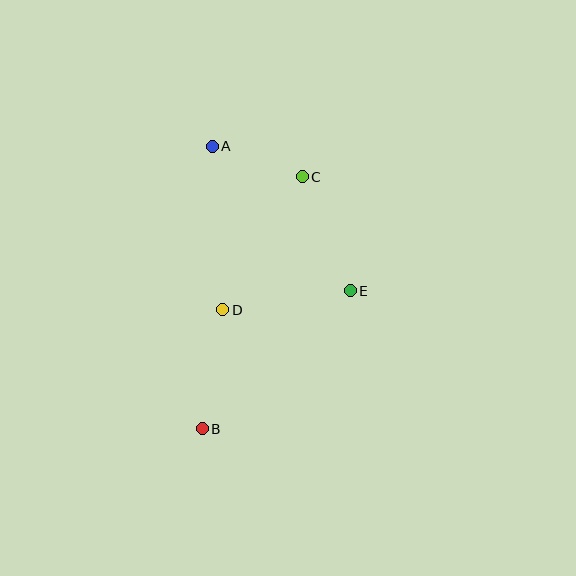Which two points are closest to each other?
Points A and C are closest to each other.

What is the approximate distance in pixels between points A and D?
The distance between A and D is approximately 164 pixels.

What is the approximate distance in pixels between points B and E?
The distance between B and E is approximately 202 pixels.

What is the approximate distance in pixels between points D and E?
The distance between D and E is approximately 129 pixels.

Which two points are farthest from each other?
Points A and B are farthest from each other.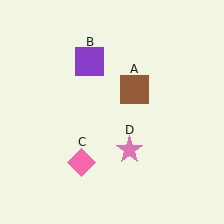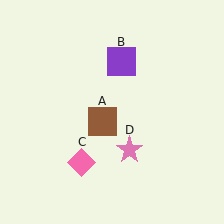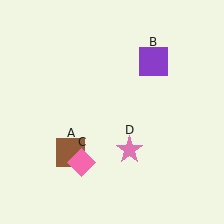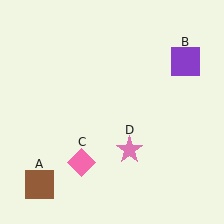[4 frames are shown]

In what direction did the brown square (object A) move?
The brown square (object A) moved down and to the left.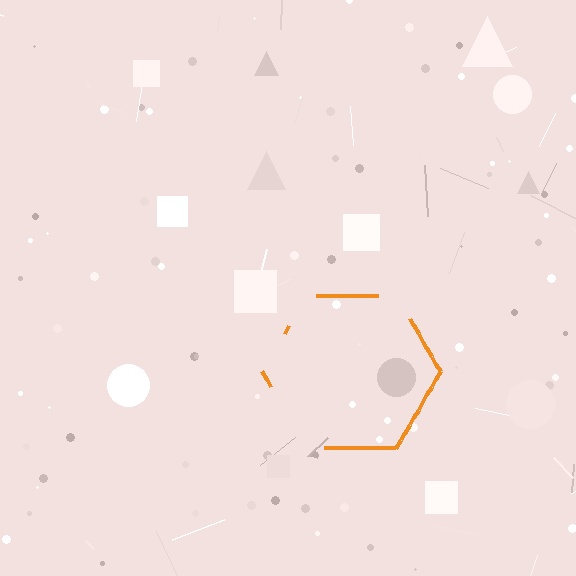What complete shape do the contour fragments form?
The contour fragments form a hexagon.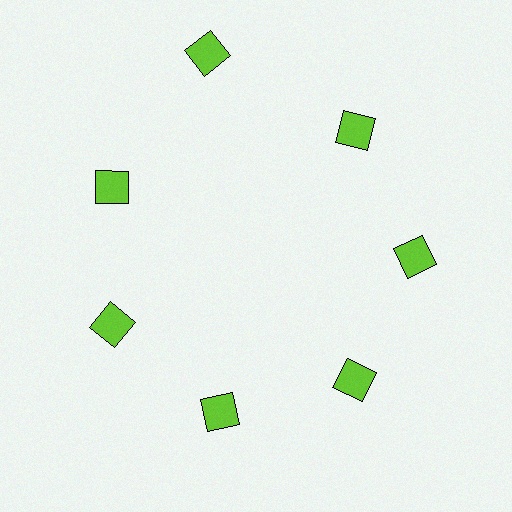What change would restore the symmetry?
The symmetry would be restored by moving it inward, back onto the ring so that all 7 diamonds sit at equal angles and equal distance from the center.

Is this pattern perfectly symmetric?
No. The 7 lime diamonds are arranged in a ring, but one element near the 12 o'clock position is pushed outward from the center, breaking the 7-fold rotational symmetry.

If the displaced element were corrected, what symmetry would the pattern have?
It would have 7-fold rotational symmetry — the pattern would map onto itself every 51 degrees.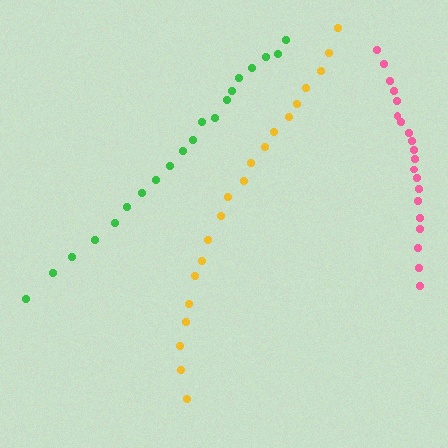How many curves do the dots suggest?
There are 3 distinct paths.